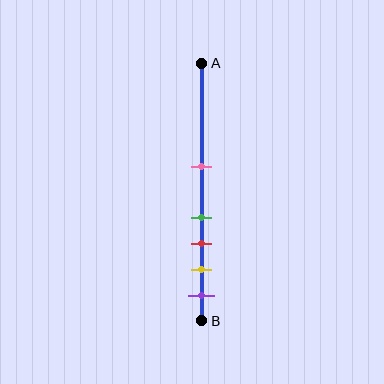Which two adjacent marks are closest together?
The green and red marks are the closest adjacent pair.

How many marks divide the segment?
There are 5 marks dividing the segment.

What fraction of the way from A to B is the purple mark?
The purple mark is approximately 90% (0.9) of the way from A to B.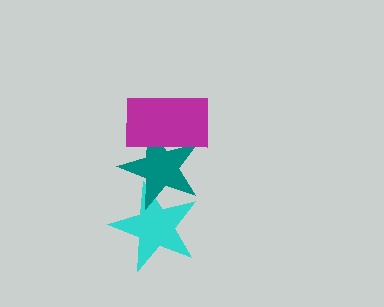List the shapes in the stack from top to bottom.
From top to bottom: the magenta rectangle, the teal star, the cyan star.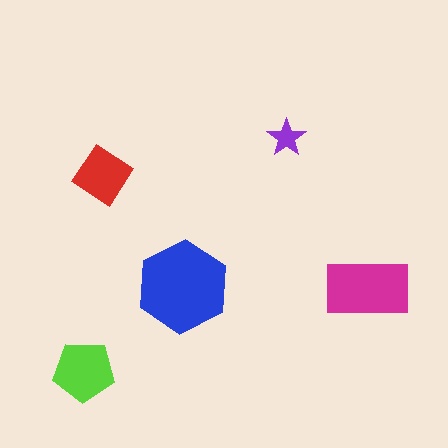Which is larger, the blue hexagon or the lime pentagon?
The blue hexagon.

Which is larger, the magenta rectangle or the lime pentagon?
The magenta rectangle.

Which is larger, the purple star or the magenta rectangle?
The magenta rectangle.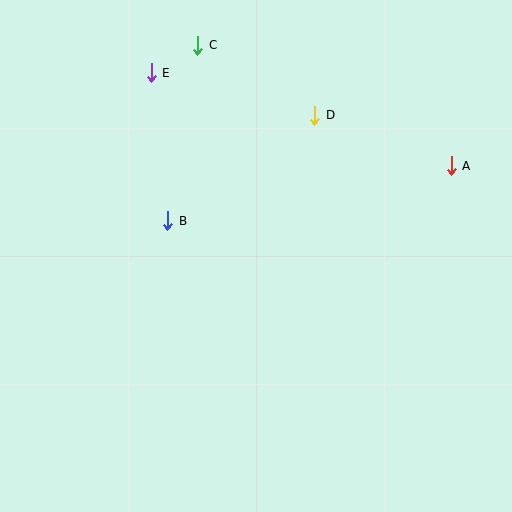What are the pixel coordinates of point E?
Point E is at (151, 73).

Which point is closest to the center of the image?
Point B at (167, 221) is closest to the center.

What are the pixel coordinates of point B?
Point B is at (167, 221).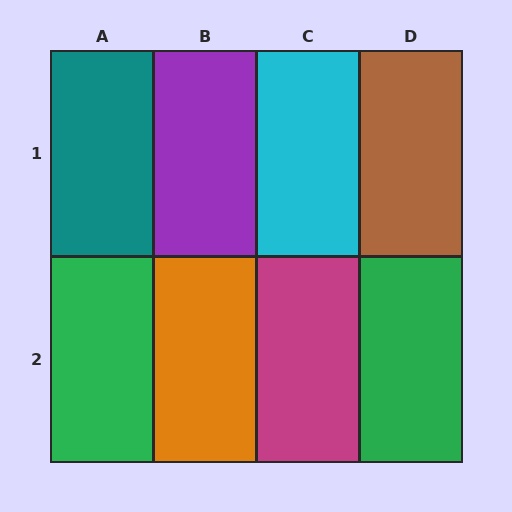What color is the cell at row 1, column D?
Brown.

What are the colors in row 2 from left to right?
Green, orange, magenta, green.